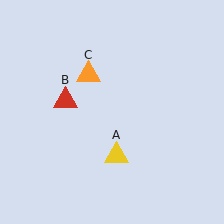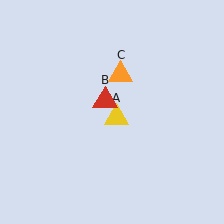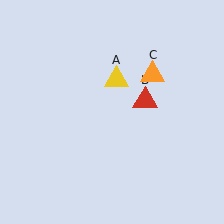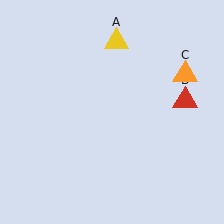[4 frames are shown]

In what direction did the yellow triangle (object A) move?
The yellow triangle (object A) moved up.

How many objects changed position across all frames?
3 objects changed position: yellow triangle (object A), red triangle (object B), orange triangle (object C).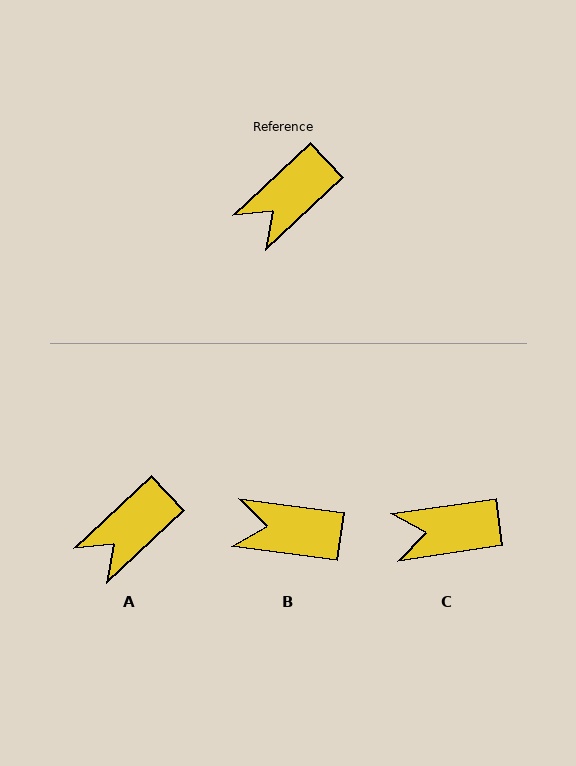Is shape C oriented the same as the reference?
No, it is off by about 35 degrees.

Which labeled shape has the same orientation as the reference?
A.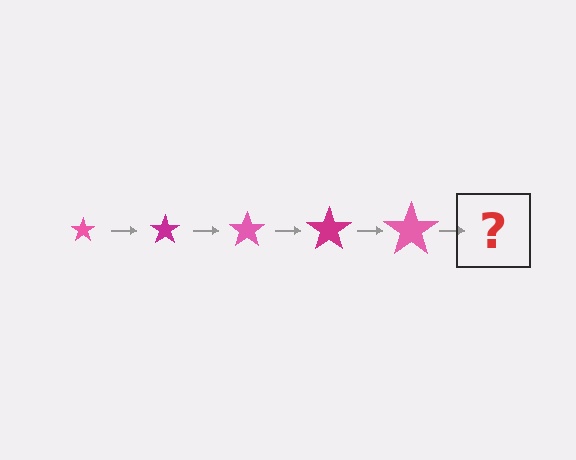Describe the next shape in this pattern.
It should be a magenta star, larger than the previous one.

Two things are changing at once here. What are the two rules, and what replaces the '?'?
The two rules are that the star grows larger each step and the color cycles through pink and magenta. The '?' should be a magenta star, larger than the previous one.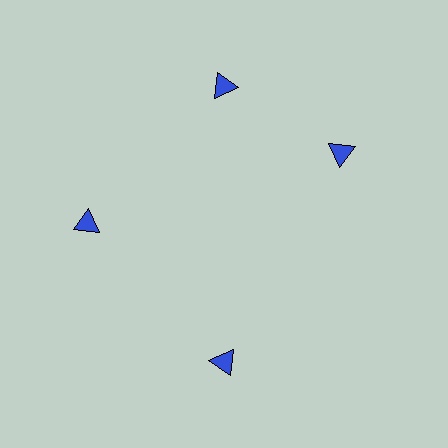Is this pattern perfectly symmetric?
No. The 4 blue triangles are arranged in a ring, but one element near the 3 o'clock position is rotated out of alignment along the ring, breaking the 4-fold rotational symmetry.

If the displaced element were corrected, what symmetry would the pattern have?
It would have 4-fold rotational symmetry — the pattern would map onto itself every 90 degrees.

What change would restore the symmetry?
The symmetry would be restored by rotating it back into even spacing with its neighbors so that all 4 triangles sit at equal angles and equal distance from the center.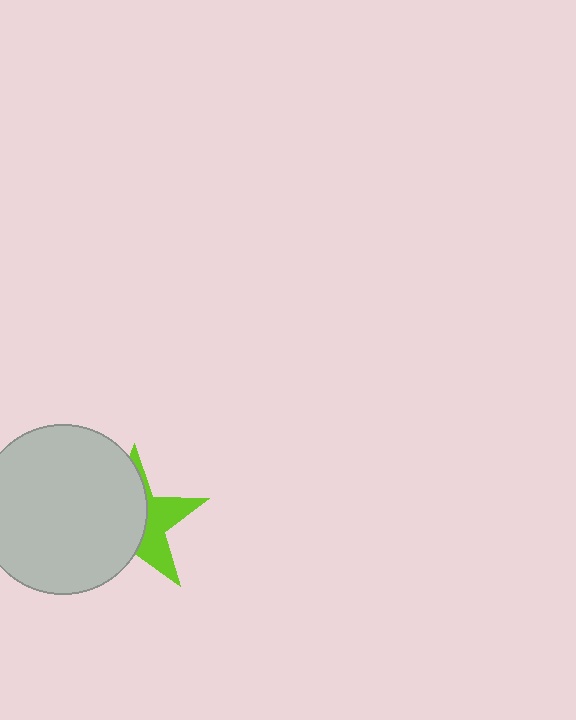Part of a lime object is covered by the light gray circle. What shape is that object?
It is a star.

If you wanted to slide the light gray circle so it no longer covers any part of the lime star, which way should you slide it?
Slide it left — that is the most direct way to separate the two shapes.